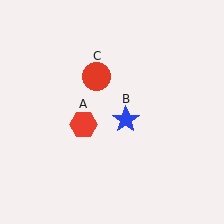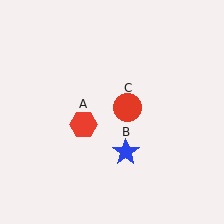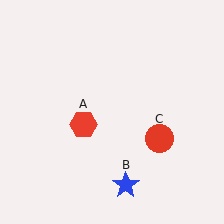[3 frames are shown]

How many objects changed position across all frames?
2 objects changed position: blue star (object B), red circle (object C).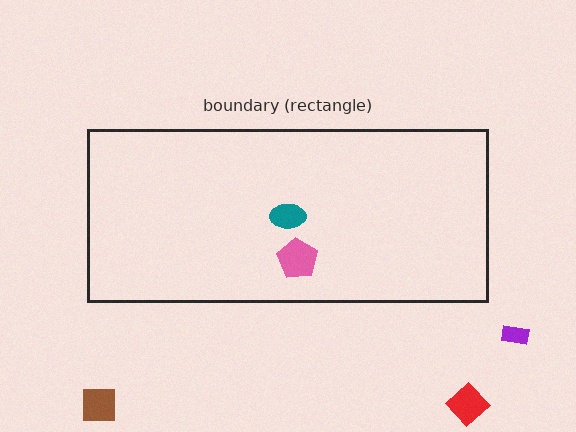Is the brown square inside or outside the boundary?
Outside.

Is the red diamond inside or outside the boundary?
Outside.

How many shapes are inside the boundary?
2 inside, 3 outside.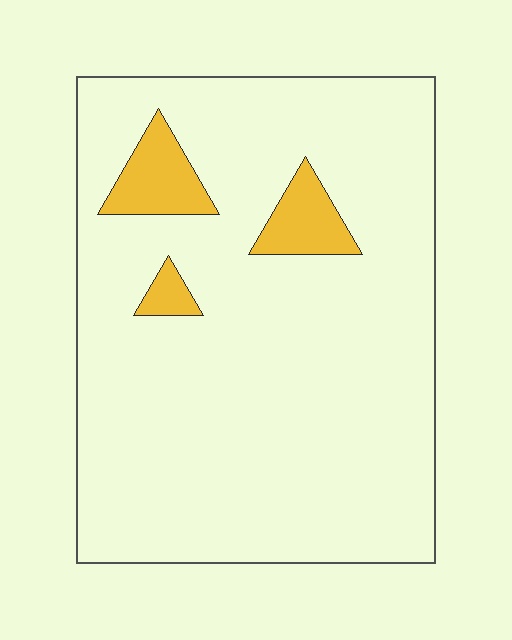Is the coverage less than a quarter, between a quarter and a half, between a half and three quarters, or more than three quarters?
Less than a quarter.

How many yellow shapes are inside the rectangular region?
3.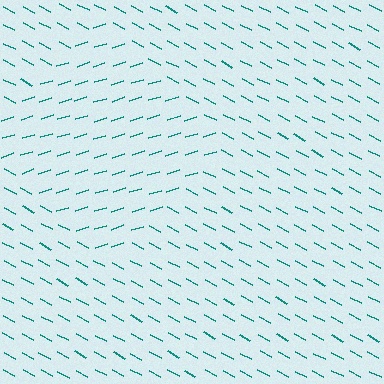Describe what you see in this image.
The image is filled with small teal line segments. A diamond region in the image has lines oriented differently from the surrounding lines, creating a visible texture boundary.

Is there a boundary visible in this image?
Yes, there is a texture boundary formed by a change in line orientation.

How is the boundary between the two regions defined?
The boundary is defined purely by a change in line orientation (approximately 45 degrees difference). All lines are the same color and thickness.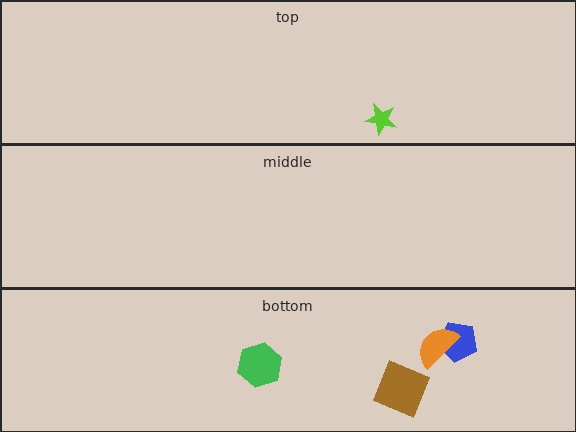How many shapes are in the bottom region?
4.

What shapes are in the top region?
The lime star.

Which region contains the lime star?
The top region.